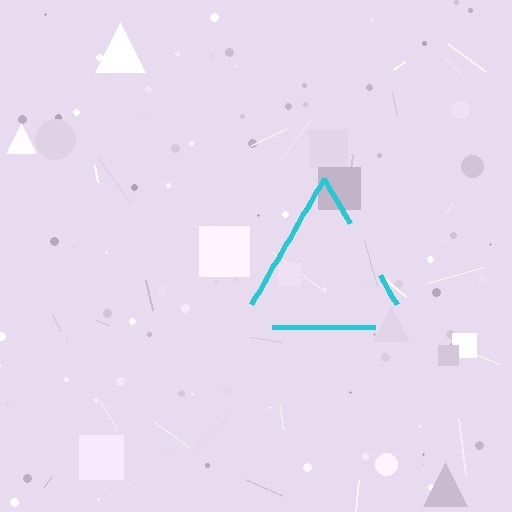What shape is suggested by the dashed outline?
The dashed outline suggests a triangle.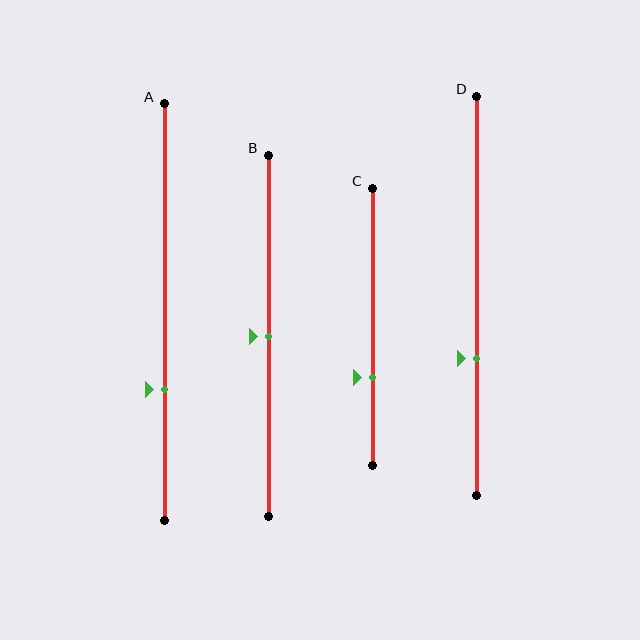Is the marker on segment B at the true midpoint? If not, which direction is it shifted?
Yes, the marker on segment B is at the true midpoint.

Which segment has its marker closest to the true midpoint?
Segment B has its marker closest to the true midpoint.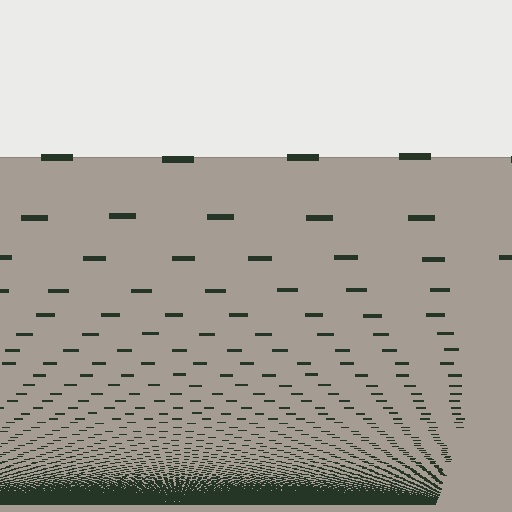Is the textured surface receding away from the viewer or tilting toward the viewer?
The surface appears to tilt toward the viewer. Texture elements get larger and sparser toward the top.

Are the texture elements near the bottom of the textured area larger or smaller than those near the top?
Smaller. The gradient is inverted — elements near the bottom are smaller and denser.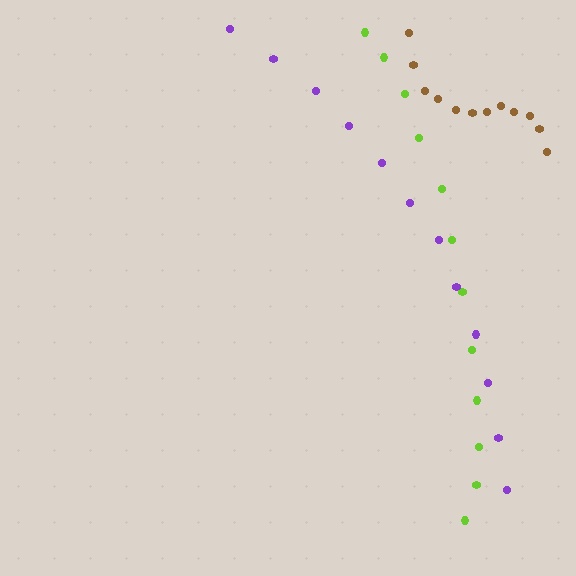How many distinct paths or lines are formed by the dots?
There are 3 distinct paths.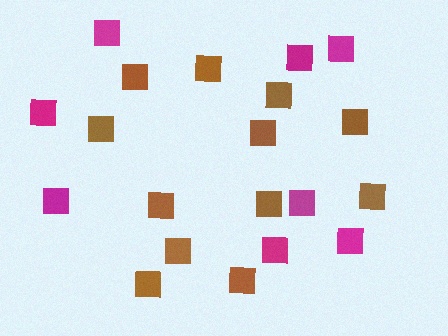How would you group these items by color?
There are 2 groups: one group of magenta squares (8) and one group of brown squares (12).